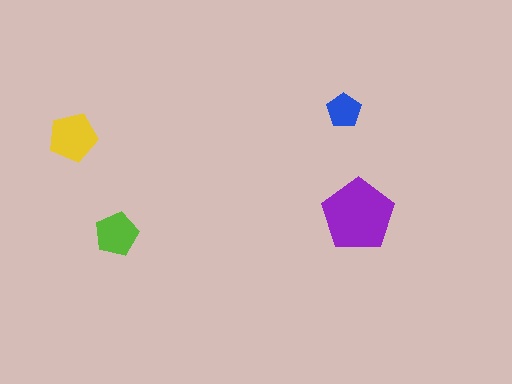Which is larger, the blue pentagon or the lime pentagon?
The lime one.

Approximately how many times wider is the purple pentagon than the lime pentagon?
About 1.5 times wider.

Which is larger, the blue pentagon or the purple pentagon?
The purple one.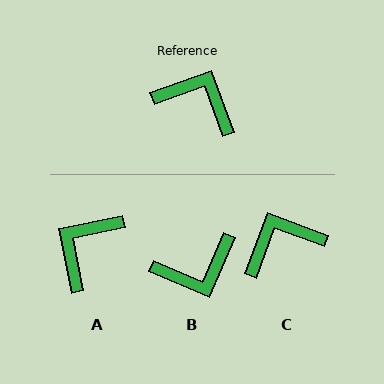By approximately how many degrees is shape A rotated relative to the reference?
Approximately 82 degrees counter-clockwise.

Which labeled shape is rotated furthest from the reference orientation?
B, about 133 degrees away.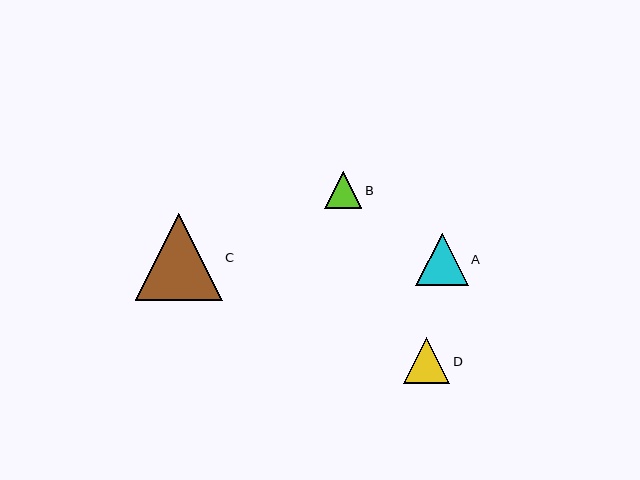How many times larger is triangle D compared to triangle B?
Triangle D is approximately 1.2 times the size of triangle B.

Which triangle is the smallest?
Triangle B is the smallest with a size of approximately 37 pixels.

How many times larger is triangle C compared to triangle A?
Triangle C is approximately 1.7 times the size of triangle A.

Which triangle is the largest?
Triangle C is the largest with a size of approximately 87 pixels.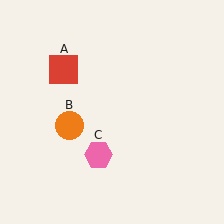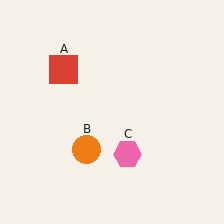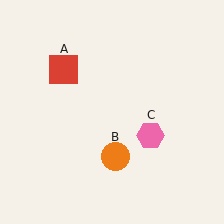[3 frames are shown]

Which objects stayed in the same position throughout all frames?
Red square (object A) remained stationary.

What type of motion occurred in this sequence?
The orange circle (object B), pink hexagon (object C) rotated counterclockwise around the center of the scene.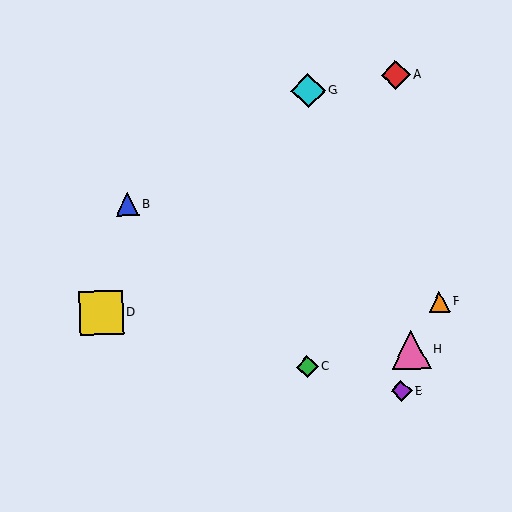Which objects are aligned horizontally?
Objects D, F are aligned horizontally.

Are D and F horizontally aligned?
Yes, both are at y≈313.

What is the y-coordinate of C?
Object C is at y≈367.